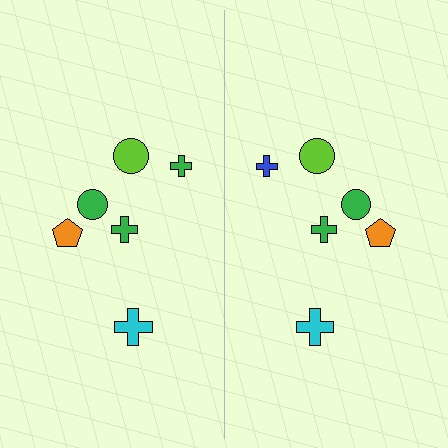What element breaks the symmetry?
The blue cross on the right side breaks the symmetry — its mirror counterpart is green.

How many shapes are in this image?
There are 12 shapes in this image.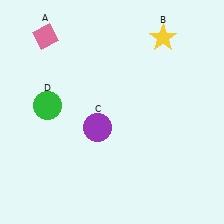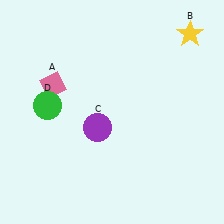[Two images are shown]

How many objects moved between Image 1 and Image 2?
2 objects moved between the two images.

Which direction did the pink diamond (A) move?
The pink diamond (A) moved down.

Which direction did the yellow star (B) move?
The yellow star (B) moved right.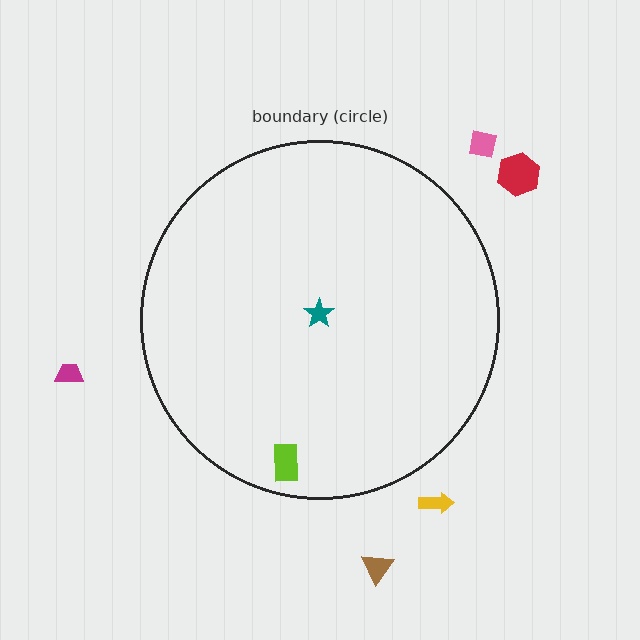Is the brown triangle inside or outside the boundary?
Outside.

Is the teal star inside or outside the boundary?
Inside.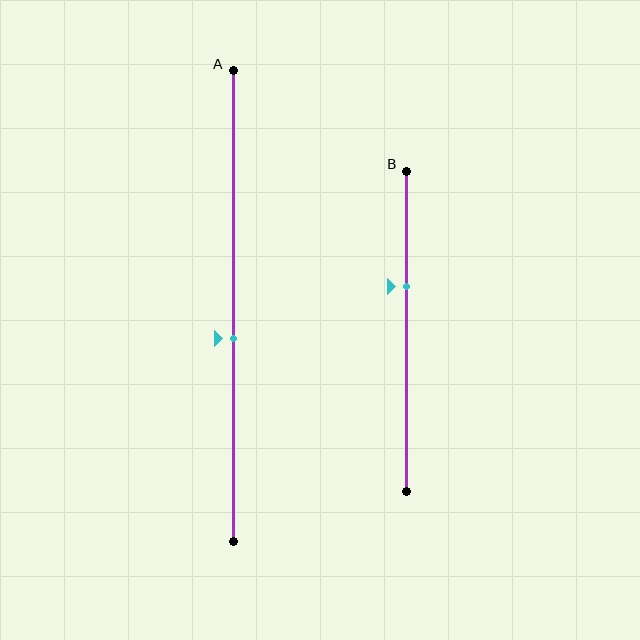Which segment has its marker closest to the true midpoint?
Segment A has its marker closest to the true midpoint.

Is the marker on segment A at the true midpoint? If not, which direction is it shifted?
No, the marker on segment A is shifted downward by about 7% of the segment length.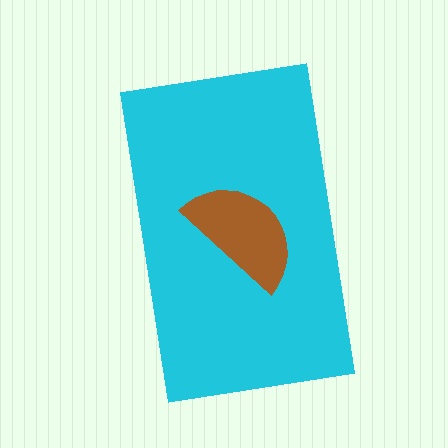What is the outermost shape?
The cyan rectangle.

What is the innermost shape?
The brown semicircle.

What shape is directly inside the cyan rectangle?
The brown semicircle.